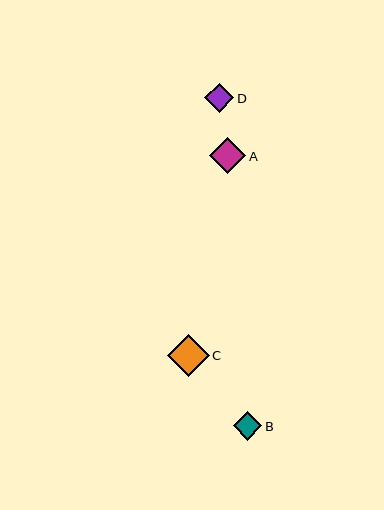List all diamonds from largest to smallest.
From largest to smallest: C, A, D, B.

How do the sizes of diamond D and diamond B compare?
Diamond D and diamond B are approximately the same size.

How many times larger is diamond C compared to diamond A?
Diamond C is approximately 1.2 times the size of diamond A.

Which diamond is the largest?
Diamond C is the largest with a size of approximately 42 pixels.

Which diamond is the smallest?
Diamond B is the smallest with a size of approximately 29 pixels.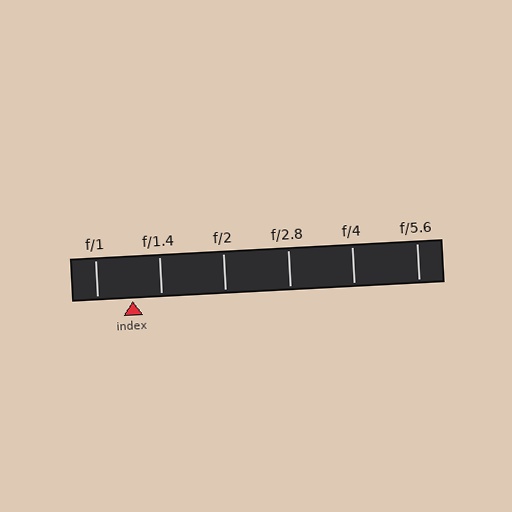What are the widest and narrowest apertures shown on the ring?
The widest aperture shown is f/1 and the narrowest is f/5.6.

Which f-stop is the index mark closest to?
The index mark is closest to f/1.4.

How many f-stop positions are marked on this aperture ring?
There are 6 f-stop positions marked.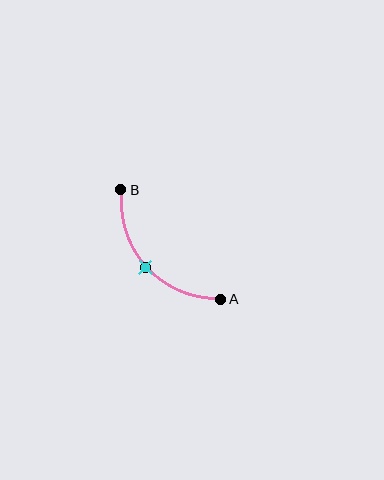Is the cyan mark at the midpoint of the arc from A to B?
Yes. The cyan mark lies on the arc at equal arc-length from both A and B — it is the arc midpoint.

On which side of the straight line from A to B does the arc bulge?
The arc bulges below and to the left of the straight line connecting A and B.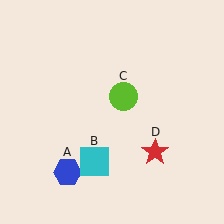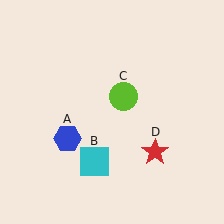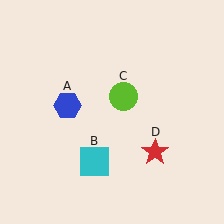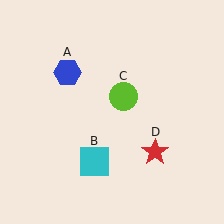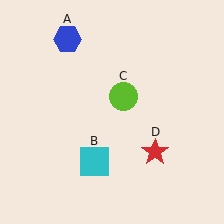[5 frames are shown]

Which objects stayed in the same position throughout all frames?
Cyan square (object B) and lime circle (object C) and red star (object D) remained stationary.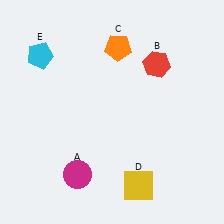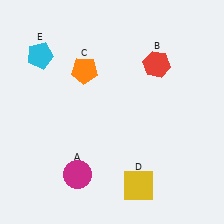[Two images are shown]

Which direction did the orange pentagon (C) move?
The orange pentagon (C) moved left.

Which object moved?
The orange pentagon (C) moved left.